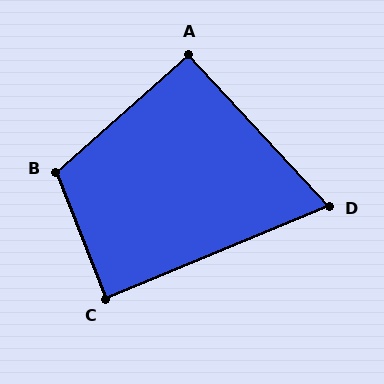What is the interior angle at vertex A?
Approximately 91 degrees (approximately right).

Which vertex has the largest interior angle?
B, at approximately 110 degrees.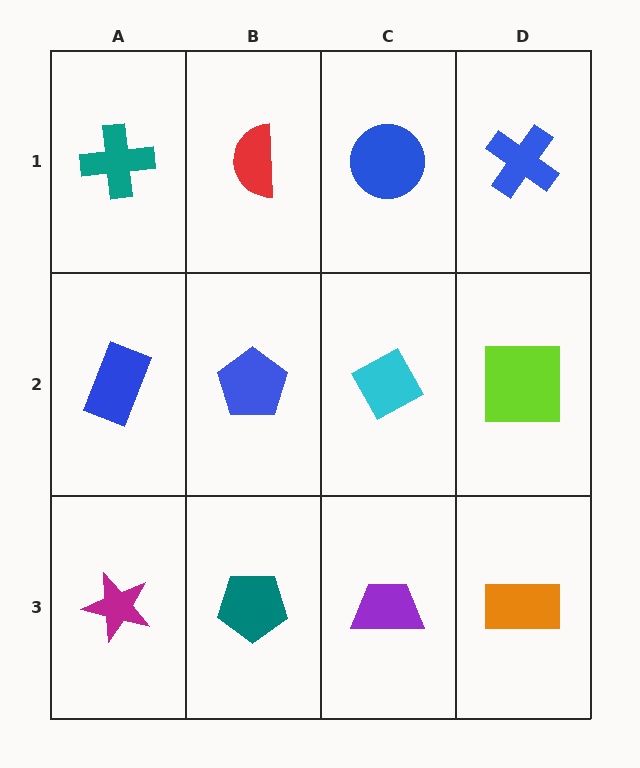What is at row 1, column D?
A blue cross.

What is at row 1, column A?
A teal cross.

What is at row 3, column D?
An orange rectangle.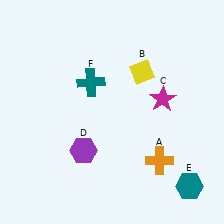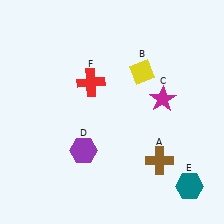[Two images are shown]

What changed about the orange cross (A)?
In Image 1, A is orange. In Image 2, it changed to brown.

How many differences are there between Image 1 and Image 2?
There are 2 differences between the two images.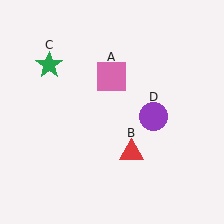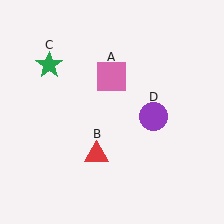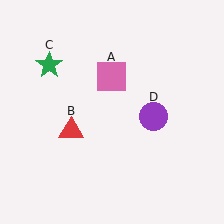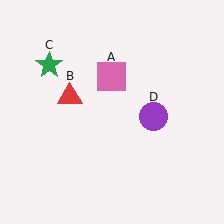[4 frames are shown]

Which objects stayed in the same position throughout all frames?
Pink square (object A) and green star (object C) and purple circle (object D) remained stationary.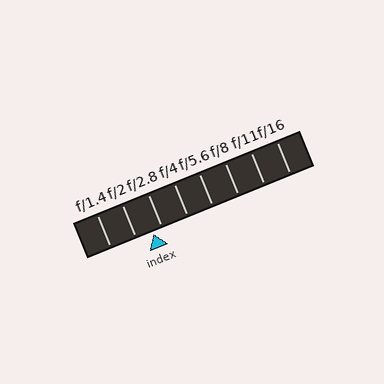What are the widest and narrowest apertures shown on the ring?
The widest aperture shown is f/1.4 and the narrowest is f/16.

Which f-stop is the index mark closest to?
The index mark is closest to f/2.8.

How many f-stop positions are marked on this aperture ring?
There are 8 f-stop positions marked.